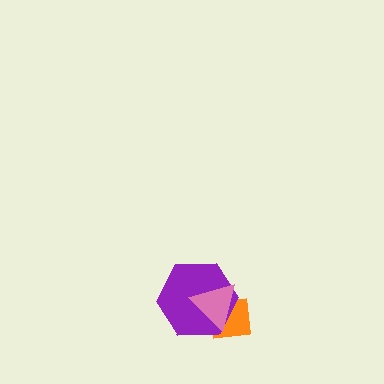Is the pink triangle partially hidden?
No, no other shape covers it.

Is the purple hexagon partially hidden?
Yes, it is partially covered by another shape.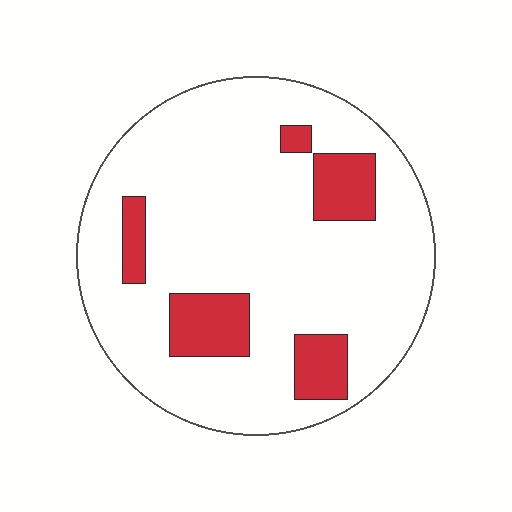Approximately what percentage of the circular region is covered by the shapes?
Approximately 15%.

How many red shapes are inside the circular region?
5.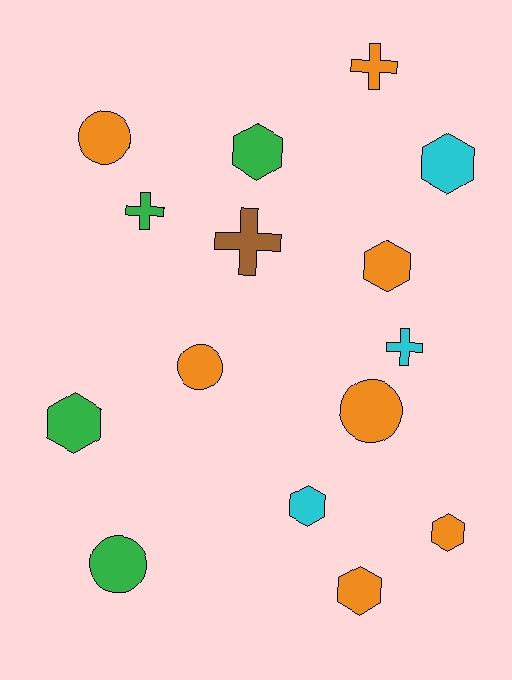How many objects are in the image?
There are 15 objects.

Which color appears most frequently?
Orange, with 7 objects.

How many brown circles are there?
There are no brown circles.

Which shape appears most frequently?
Hexagon, with 7 objects.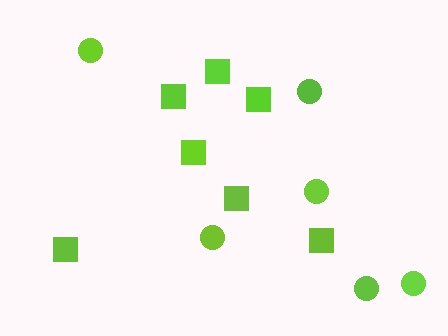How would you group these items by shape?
There are 2 groups: one group of circles (6) and one group of squares (7).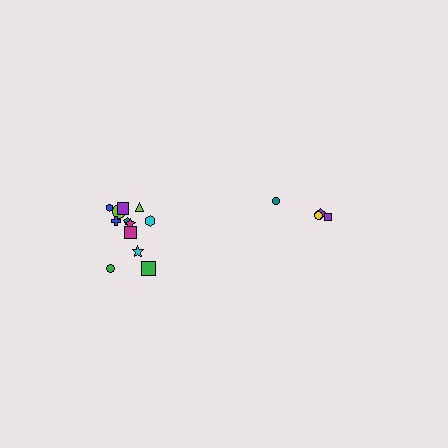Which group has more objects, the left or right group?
The left group.